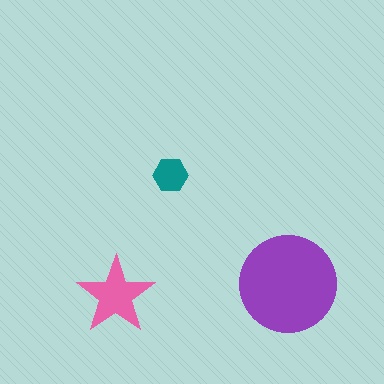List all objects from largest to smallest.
The purple circle, the pink star, the teal hexagon.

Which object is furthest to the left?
The pink star is leftmost.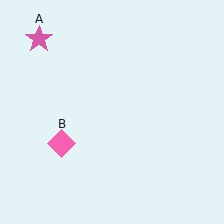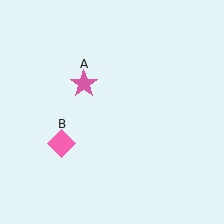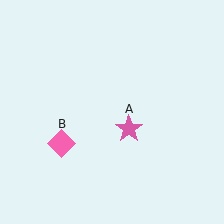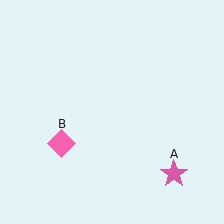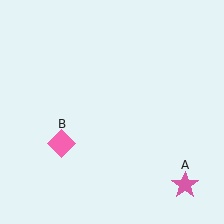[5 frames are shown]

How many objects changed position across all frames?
1 object changed position: pink star (object A).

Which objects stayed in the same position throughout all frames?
Pink diamond (object B) remained stationary.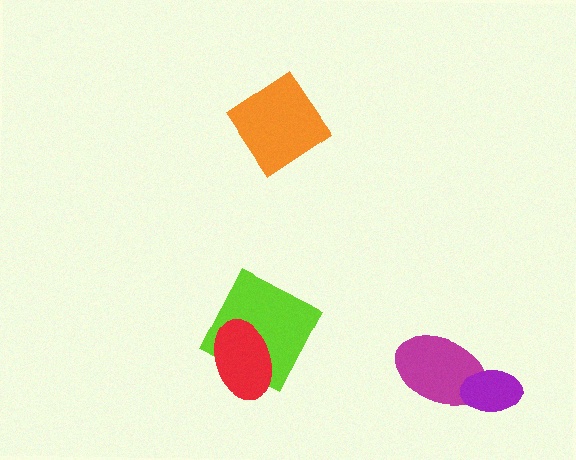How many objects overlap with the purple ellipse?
1 object overlaps with the purple ellipse.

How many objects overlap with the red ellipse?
1 object overlaps with the red ellipse.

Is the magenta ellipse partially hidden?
Yes, it is partially covered by another shape.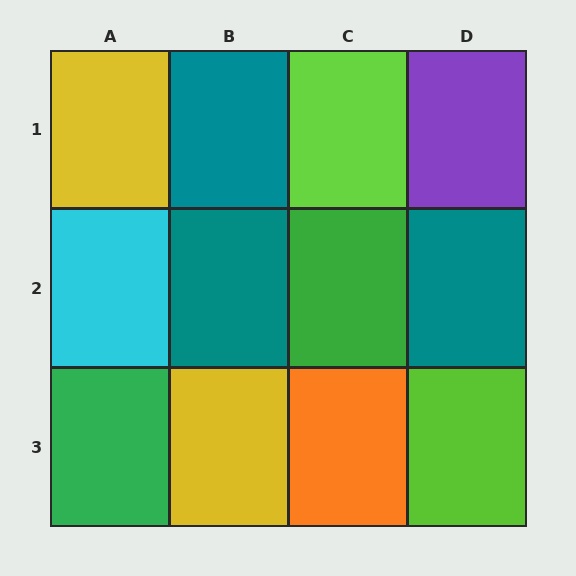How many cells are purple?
1 cell is purple.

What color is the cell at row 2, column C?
Green.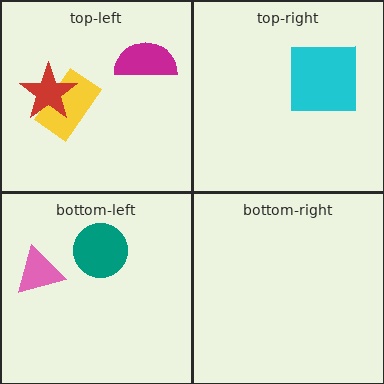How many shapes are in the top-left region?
3.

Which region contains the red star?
The top-left region.